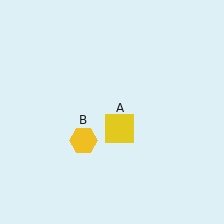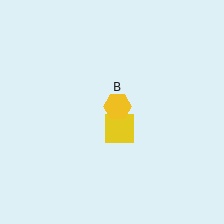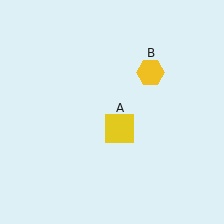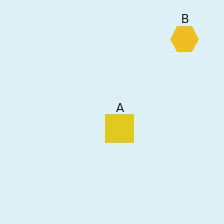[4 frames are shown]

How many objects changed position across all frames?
1 object changed position: yellow hexagon (object B).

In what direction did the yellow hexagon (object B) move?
The yellow hexagon (object B) moved up and to the right.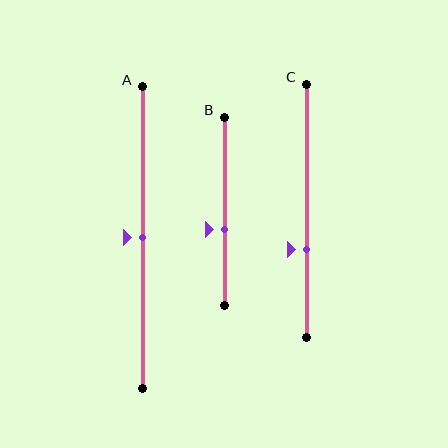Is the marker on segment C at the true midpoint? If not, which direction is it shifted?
No, the marker on segment C is shifted downward by about 15% of the segment length.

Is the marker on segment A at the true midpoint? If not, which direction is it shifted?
Yes, the marker on segment A is at the true midpoint.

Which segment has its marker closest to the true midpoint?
Segment A has its marker closest to the true midpoint.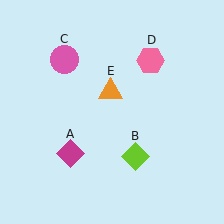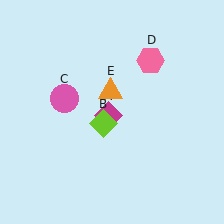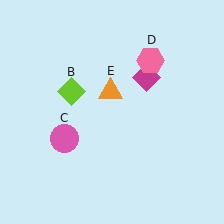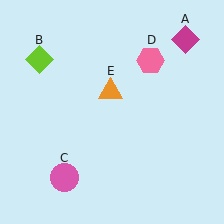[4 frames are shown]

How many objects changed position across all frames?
3 objects changed position: magenta diamond (object A), lime diamond (object B), pink circle (object C).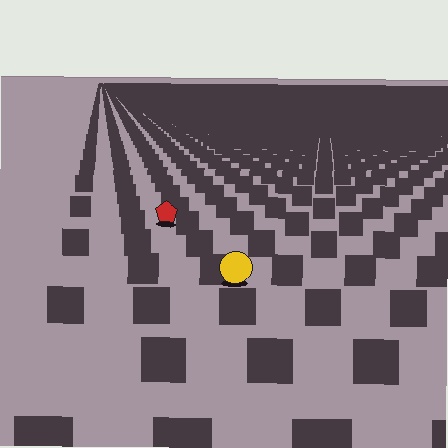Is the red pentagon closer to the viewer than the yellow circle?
No. The yellow circle is closer — you can tell from the texture gradient: the ground texture is coarser near it.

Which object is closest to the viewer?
The yellow circle is closest. The texture marks near it are larger and more spread out.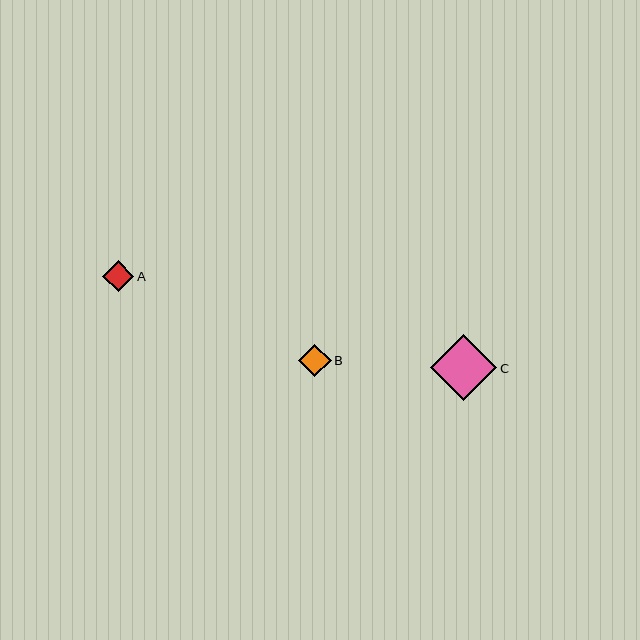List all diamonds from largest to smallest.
From largest to smallest: C, B, A.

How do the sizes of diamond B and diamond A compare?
Diamond B and diamond A are approximately the same size.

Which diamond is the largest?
Diamond C is the largest with a size of approximately 66 pixels.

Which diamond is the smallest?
Diamond A is the smallest with a size of approximately 31 pixels.